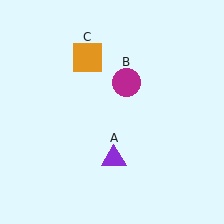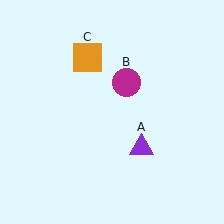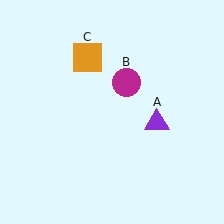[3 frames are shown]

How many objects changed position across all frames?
1 object changed position: purple triangle (object A).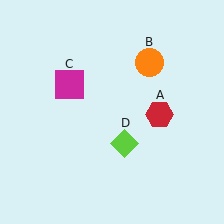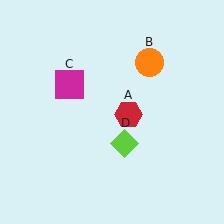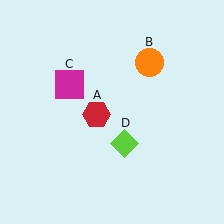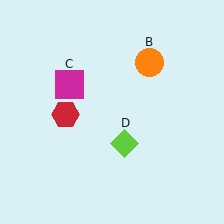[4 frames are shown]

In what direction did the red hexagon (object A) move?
The red hexagon (object A) moved left.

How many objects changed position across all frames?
1 object changed position: red hexagon (object A).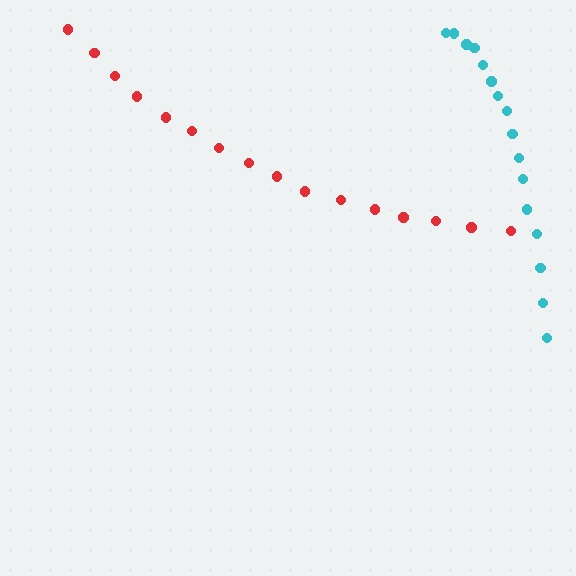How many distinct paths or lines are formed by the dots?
There are 2 distinct paths.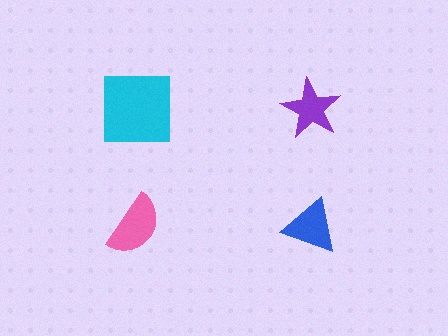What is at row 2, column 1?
A pink semicircle.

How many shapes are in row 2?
2 shapes.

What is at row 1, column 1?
A cyan square.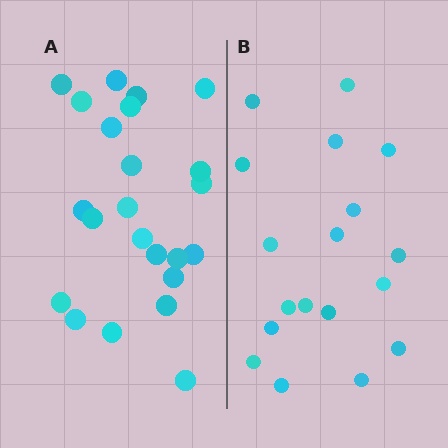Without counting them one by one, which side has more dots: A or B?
Region A (the left region) has more dots.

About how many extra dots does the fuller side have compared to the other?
Region A has about 5 more dots than region B.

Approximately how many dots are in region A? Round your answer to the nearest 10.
About 20 dots. (The exact count is 23, which rounds to 20.)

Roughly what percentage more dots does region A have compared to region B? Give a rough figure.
About 30% more.